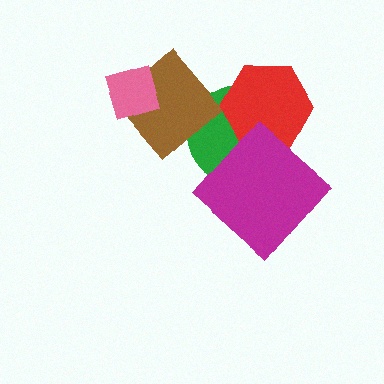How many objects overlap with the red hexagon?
2 objects overlap with the red hexagon.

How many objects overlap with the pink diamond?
1 object overlaps with the pink diamond.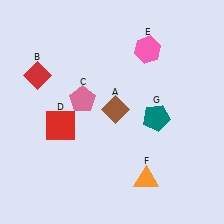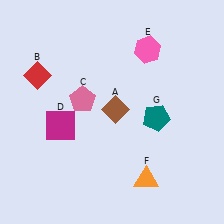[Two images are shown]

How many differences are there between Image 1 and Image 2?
There is 1 difference between the two images.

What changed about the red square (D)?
In Image 1, D is red. In Image 2, it changed to magenta.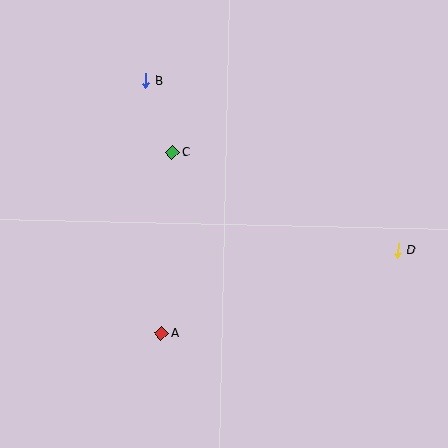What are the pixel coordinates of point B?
Point B is at (146, 81).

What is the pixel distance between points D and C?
The distance between D and C is 246 pixels.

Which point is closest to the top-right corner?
Point D is closest to the top-right corner.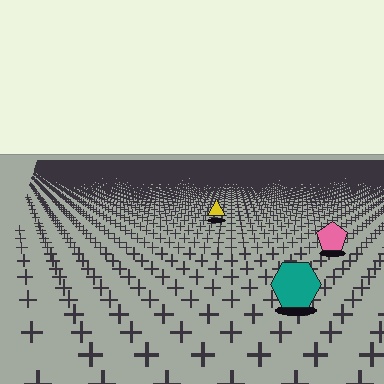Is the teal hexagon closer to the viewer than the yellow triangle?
Yes. The teal hexagon is closer — you can tell from the texture gradient: the ground texture is coarser near it.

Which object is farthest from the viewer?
The yellow triangle is farthest from the viewer. It appears smaller and the ground texture around it is denser.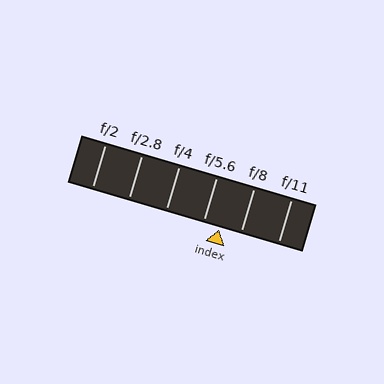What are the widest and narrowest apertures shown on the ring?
The widest aperture shown is f/2 and the narrowest is f/11.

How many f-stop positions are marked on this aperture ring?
There are 6 f-stop positions marked.